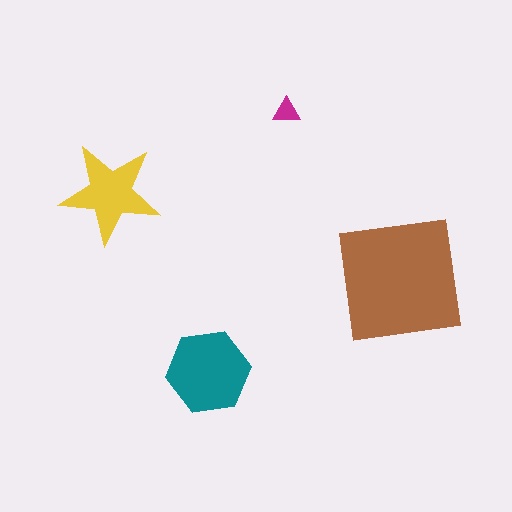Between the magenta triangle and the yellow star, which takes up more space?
The yellow star.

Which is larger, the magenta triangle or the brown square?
The brown square.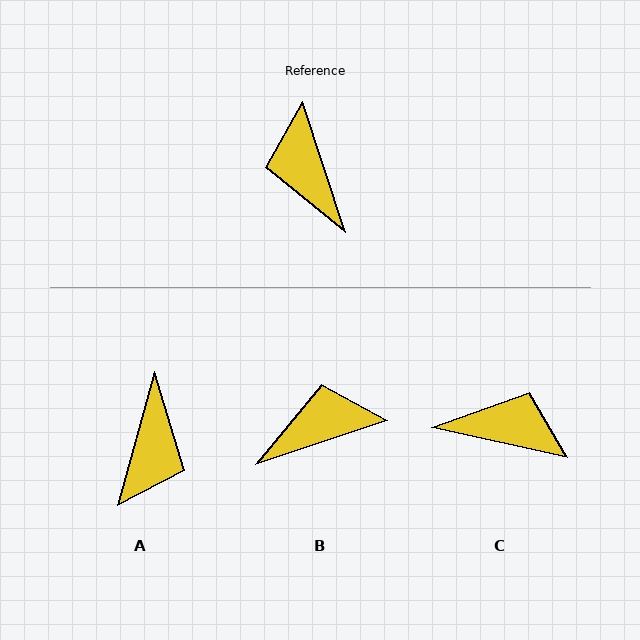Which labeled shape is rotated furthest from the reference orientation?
A, about 147 degrees away.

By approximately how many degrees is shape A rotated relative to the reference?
Approximately 147 degrees counter-clockwise.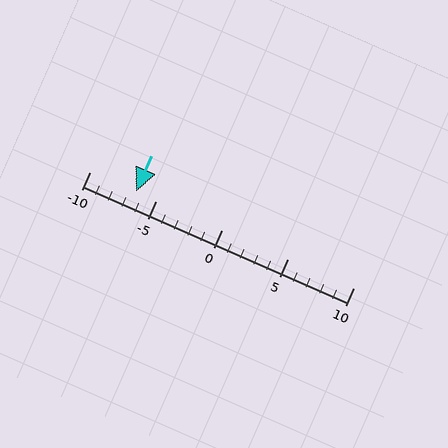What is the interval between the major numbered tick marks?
The major tick marks are spaced 5 units apart.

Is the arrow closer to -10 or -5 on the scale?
The arrow is closer to -5.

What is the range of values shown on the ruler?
The ruler shows values from -10 to 10.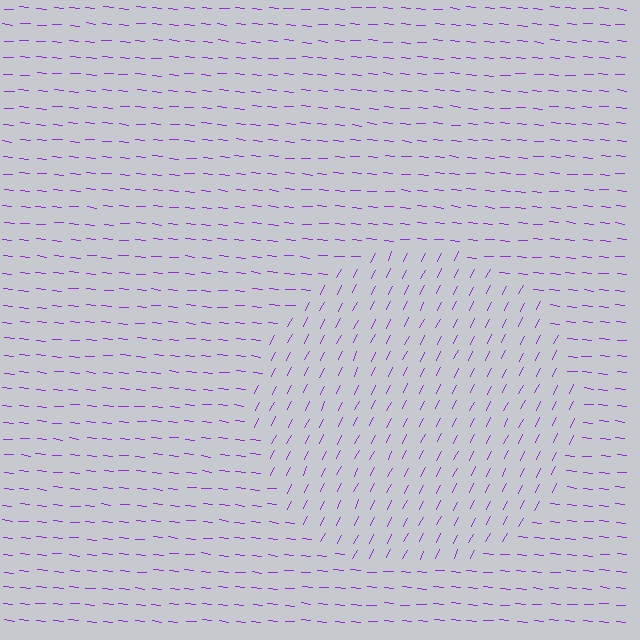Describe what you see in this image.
The image is filled with small purple line segments. A circle region in the image has lines oriented differently from the surrounding lines, creating a visible texture boundary.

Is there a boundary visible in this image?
Yes, there is a texture boundary formed by a change in line orientation.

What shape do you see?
I see a circle.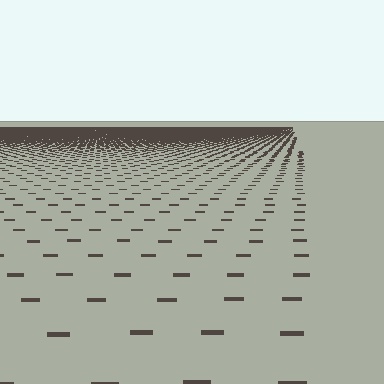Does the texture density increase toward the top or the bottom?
Density increases toward the top.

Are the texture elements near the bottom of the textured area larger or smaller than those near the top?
Larger. Near the bottom, elements are closer to the viewer and appear at a bigger on-screen size.